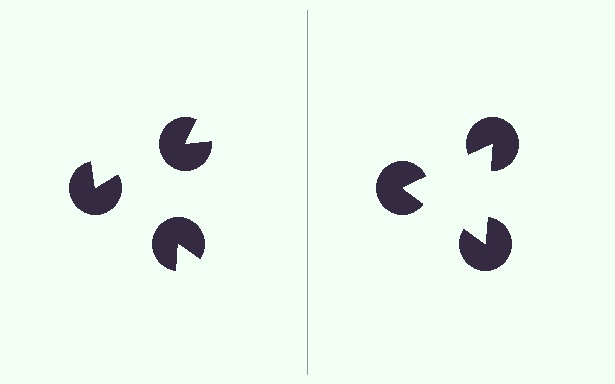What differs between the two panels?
The pac-man discs are positioned identically on both sides; only the wedge orientations differ. On the right they align to a triangle; on the left they are misaligned.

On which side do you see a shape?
An illusory triangle appears on the right side. On the left side the wedge cuts are rotated, so no coherent shape forms.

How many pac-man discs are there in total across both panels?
6 — 3 on each side.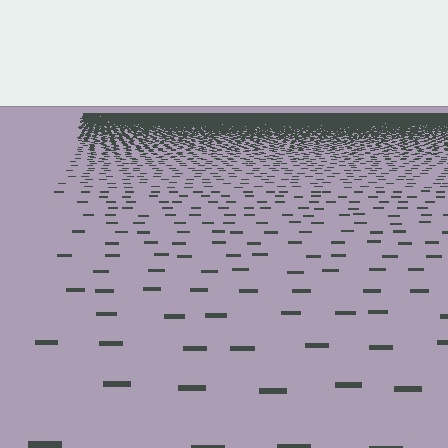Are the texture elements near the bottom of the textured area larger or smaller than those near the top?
Larger. Near the bottom, elements are closer to the viewer and appear at a bigger on-screen size.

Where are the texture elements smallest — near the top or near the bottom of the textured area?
Near the top.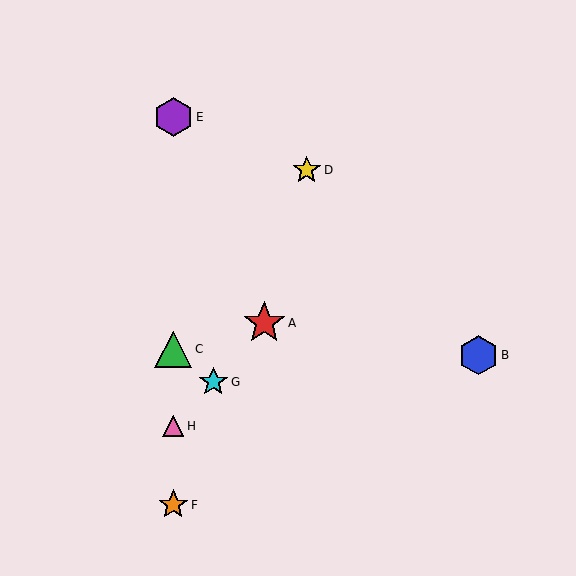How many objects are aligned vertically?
4 objects (C, E, F, H) are aligned vertically.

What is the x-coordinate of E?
Object E is at x≈173.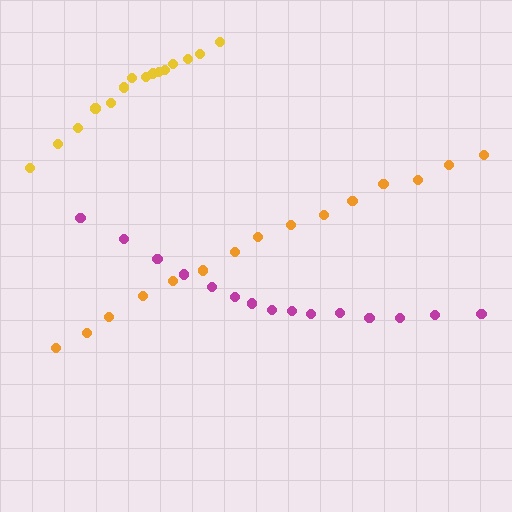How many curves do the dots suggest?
There are 3 distinct paths.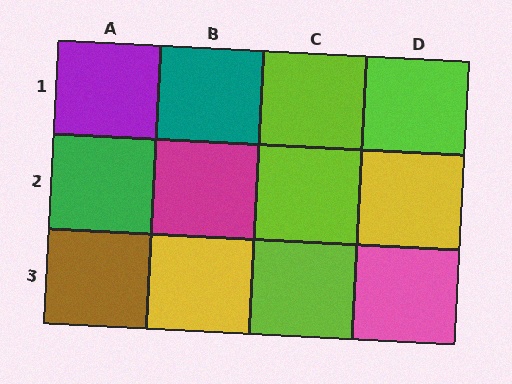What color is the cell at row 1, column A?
Purple.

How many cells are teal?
1 cell is teal.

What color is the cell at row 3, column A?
Brown.